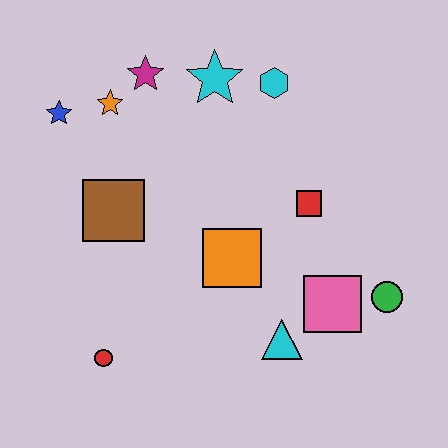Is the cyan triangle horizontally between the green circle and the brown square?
Yes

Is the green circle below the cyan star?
Yes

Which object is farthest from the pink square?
The blue star is farthest from the pink square.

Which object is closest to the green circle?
The pink square is closest to the green circle.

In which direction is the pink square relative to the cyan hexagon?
The pink square is below the cyan hexagon.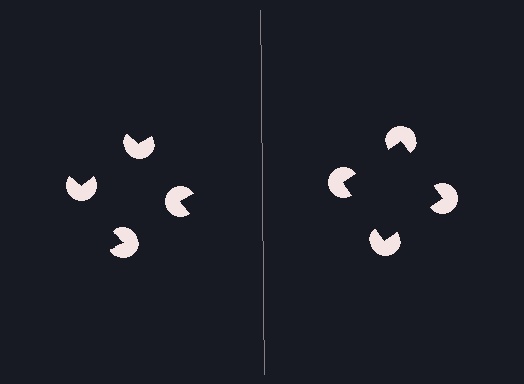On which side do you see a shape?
An illusory square appears on the right side. On the left side the wedge cuts are rotated, so no coherent shape forms.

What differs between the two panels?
The pac-man discs are positioned identically on both sides; only the wedge orientations differ. On the right they align to a square; on the left they are misaligned.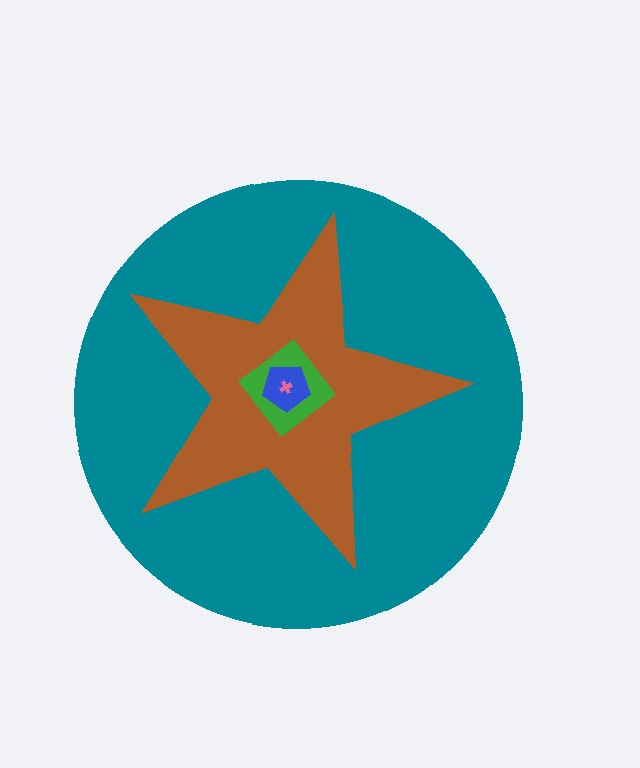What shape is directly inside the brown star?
The green diamond.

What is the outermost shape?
The teal circle.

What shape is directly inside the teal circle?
The brown star.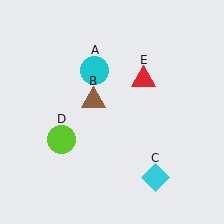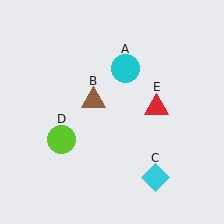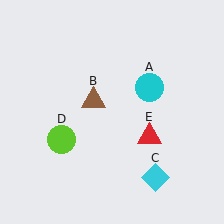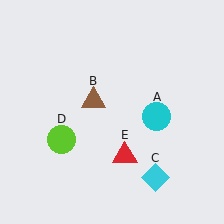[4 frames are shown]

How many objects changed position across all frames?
2 objects changed position: cyan circle (object A), red triangle (object E).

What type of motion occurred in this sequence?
The cyan circle (object A), red triangle (object E) rotated clockwise around the center of the scene.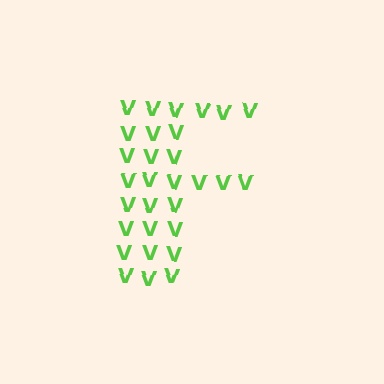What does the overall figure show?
The overall figure shows the letter F.